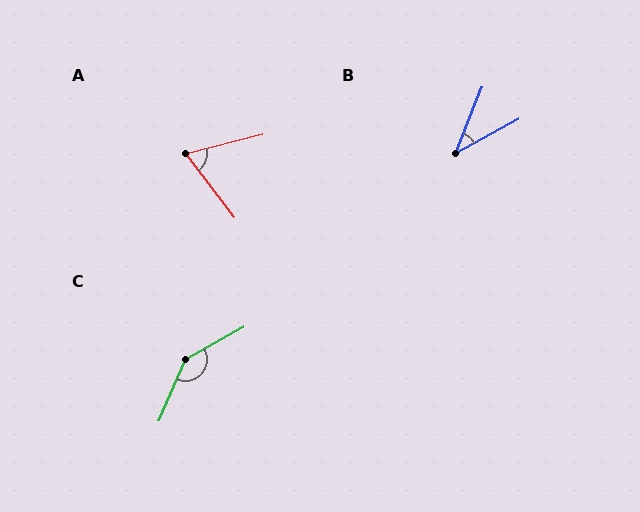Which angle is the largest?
C, at approximately 142 degrees.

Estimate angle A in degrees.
Approximately 67 degrees.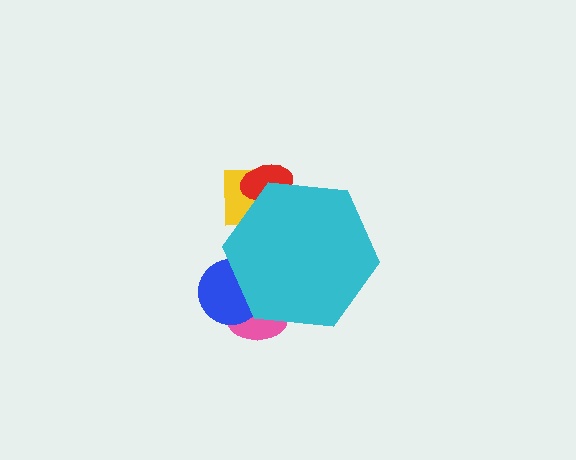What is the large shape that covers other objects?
A cyan hexagon.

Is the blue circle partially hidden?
Yes, the blue circle is partially hidden behind the cyan hexagon.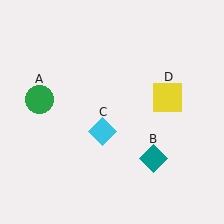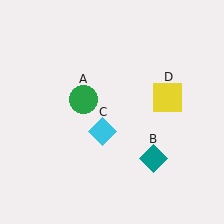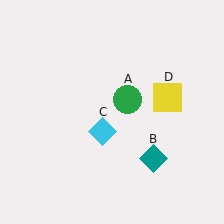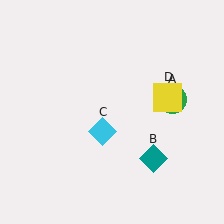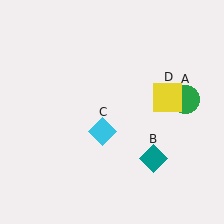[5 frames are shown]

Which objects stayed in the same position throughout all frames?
Teal diamond (object B) and cyan diamond (object C) and yellow square (object D) remained stationary.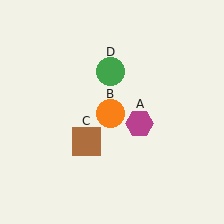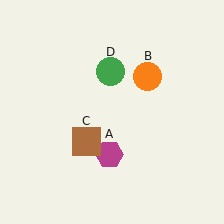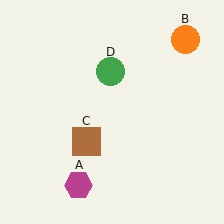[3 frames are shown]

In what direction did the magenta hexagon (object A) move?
The magenta hexagon (object A) moved down and to the left.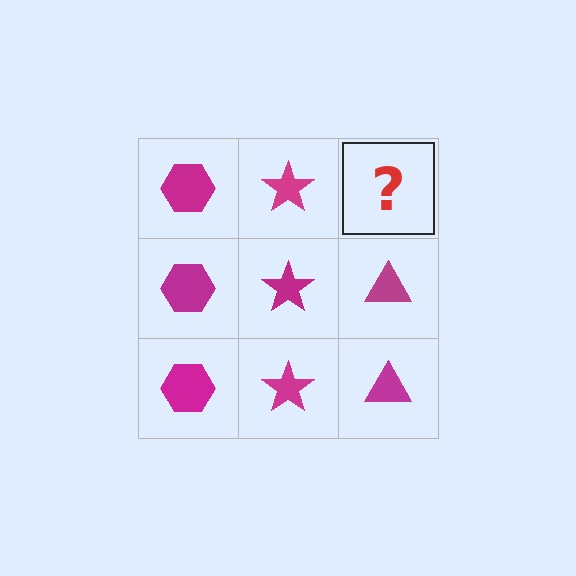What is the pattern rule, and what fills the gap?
The rule is that each column has a consistent shape. The gap should be filled with a magenta triangle.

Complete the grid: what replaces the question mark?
The question mark should be replaced with a magenta triangle.